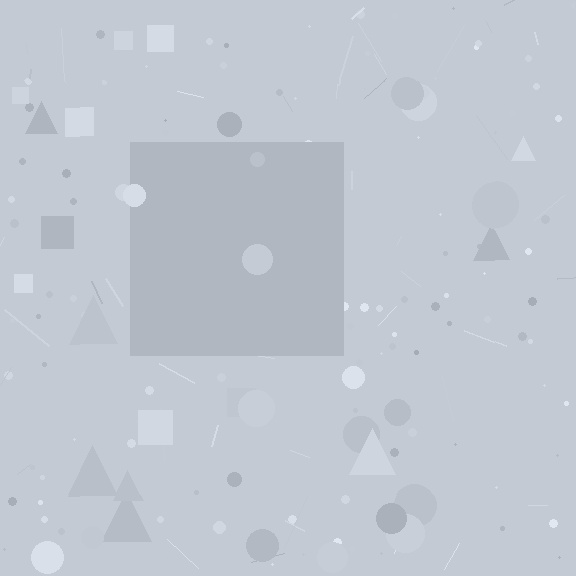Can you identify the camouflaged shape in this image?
The camouflaged shape is a square.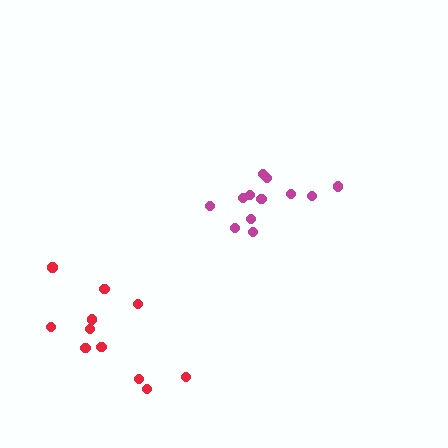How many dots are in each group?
Group 1: 12 dots, Group 2: 11 dots (23 total).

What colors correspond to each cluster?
The clusters are colored: magenta, red.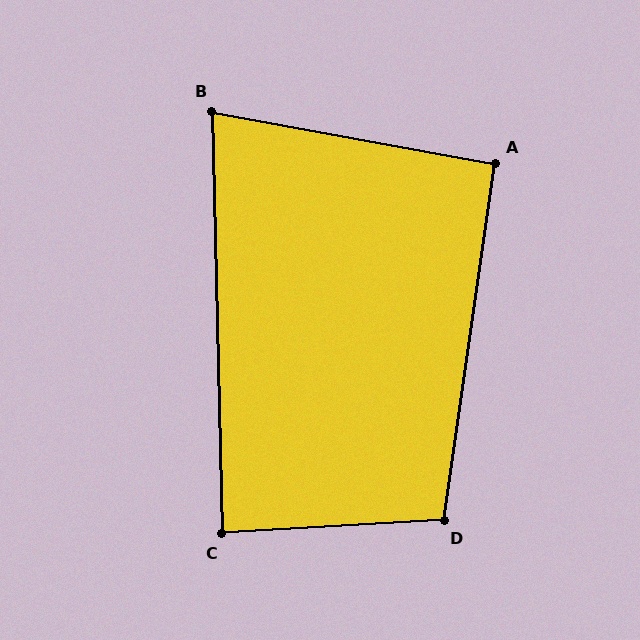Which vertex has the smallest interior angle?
B, at approximately 78 degrees.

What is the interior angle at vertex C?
Approximately 88 degrees (approximately right).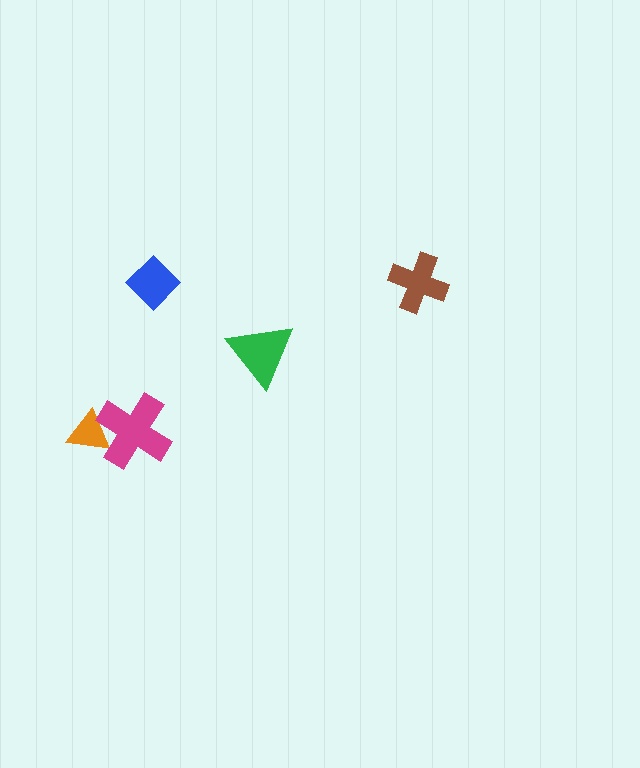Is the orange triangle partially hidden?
Yes, it is partially covered by another shape.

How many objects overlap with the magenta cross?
1 object overlaps with the magenta cross.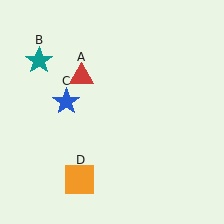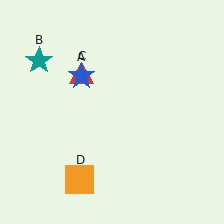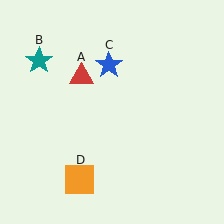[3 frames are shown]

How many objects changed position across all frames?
1 object changed position: blue star (object C).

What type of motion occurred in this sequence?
The blue star (object C) rotated clockwise around the center of the scene.